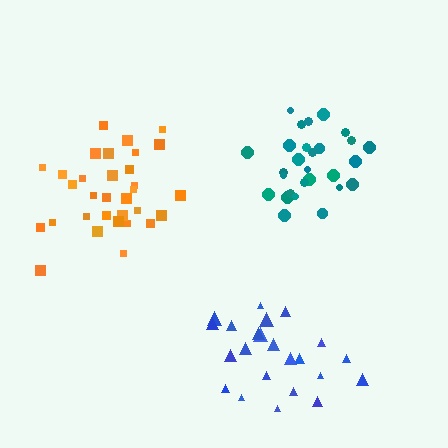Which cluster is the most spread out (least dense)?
Blue.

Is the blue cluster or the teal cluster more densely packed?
Teal.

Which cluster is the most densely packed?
Teal.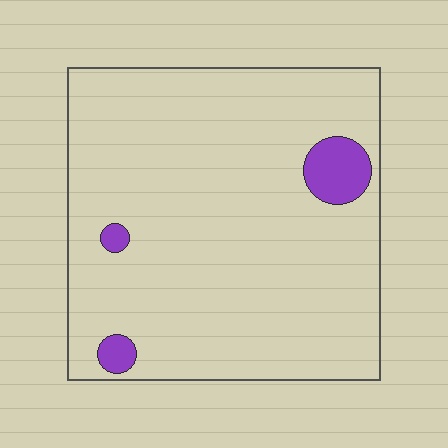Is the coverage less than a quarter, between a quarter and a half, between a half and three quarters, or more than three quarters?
Less than a quarter.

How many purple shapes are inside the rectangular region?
3.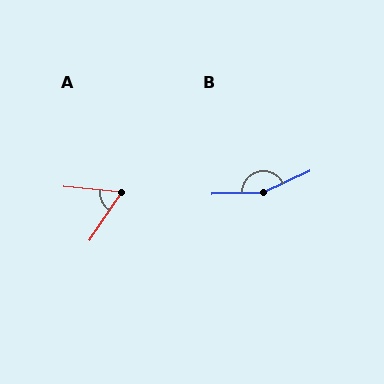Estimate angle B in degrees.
Approximately 157 degrees.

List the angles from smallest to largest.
A (62°), B (157°).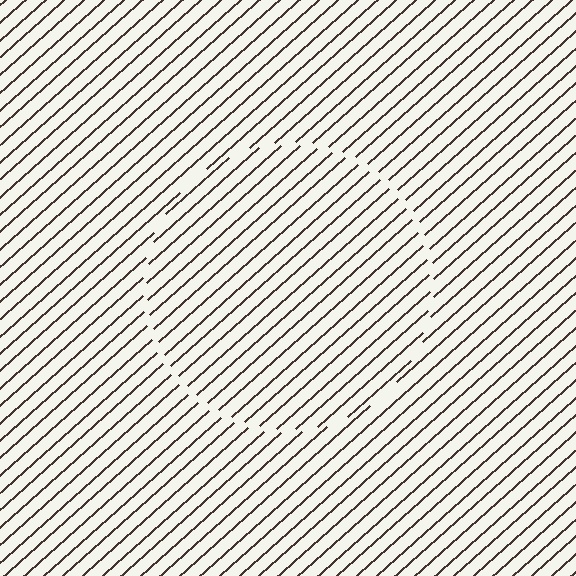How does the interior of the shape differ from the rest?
The interior of the shape contains the same grating, shifted by half a period — the contour is defined by the phase discontinuity where line-ends from the inner and outer gratings abut.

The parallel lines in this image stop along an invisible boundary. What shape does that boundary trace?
An illusory circle. The interior of the shape contains the same grating, shifted by half a period — the contour is defined by the phase discontinuity where line-ends from the inner and outer gratings abut.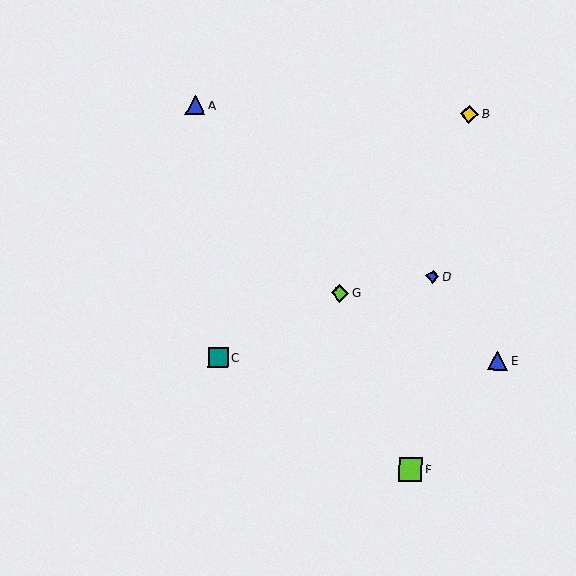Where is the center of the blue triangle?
The center of the blue triangle is at (498, 361).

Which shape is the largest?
The lime square (labeled F) is the largest.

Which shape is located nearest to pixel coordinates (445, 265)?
The blue diamond (labeled D) at (433, 276) is nearest to that location.